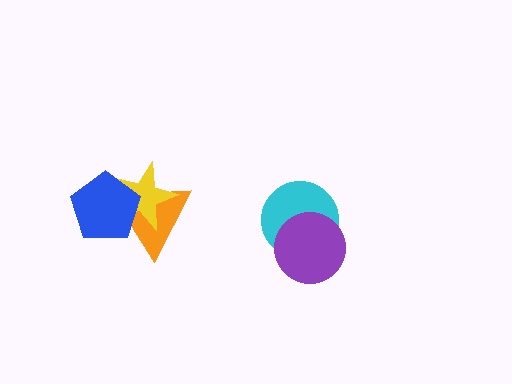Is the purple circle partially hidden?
No, no other shape covers it.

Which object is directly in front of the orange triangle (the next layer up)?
The yellow star is directly in front of the orange triangle.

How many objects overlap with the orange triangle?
2 objects overlap with the orange triangle.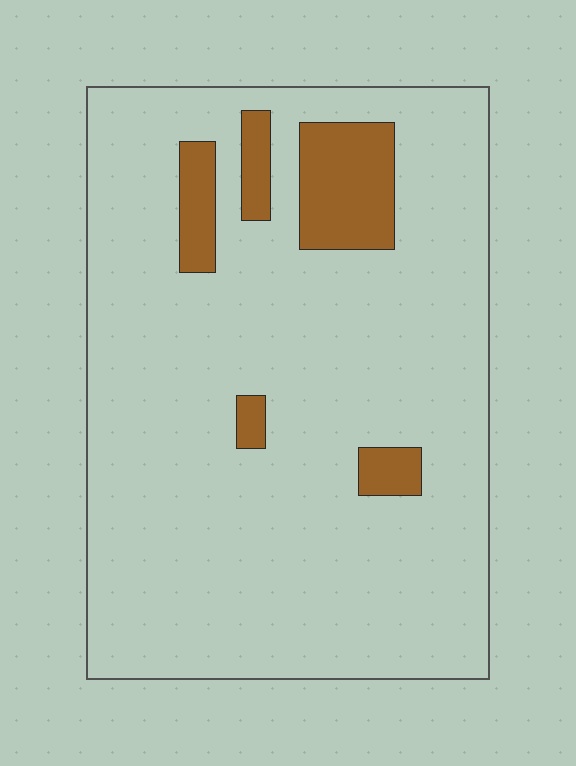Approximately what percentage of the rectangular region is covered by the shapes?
Approximately 10%.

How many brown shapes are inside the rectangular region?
5.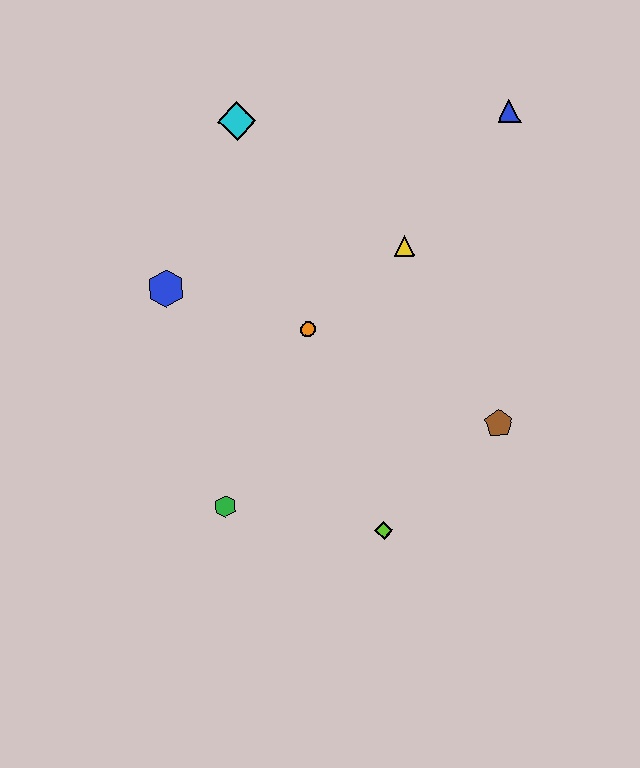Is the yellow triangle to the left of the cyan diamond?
No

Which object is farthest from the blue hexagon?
The blue triangle is farthest from the blue hexagon.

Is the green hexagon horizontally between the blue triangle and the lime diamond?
No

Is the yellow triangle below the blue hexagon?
No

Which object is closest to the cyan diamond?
The blue hexagon is closest to the cyan diamond.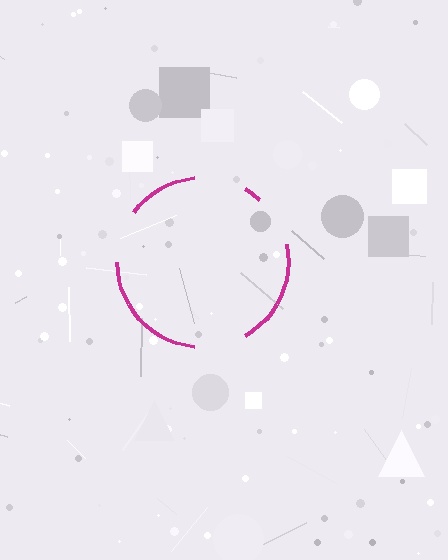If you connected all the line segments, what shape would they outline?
They would outline a circle.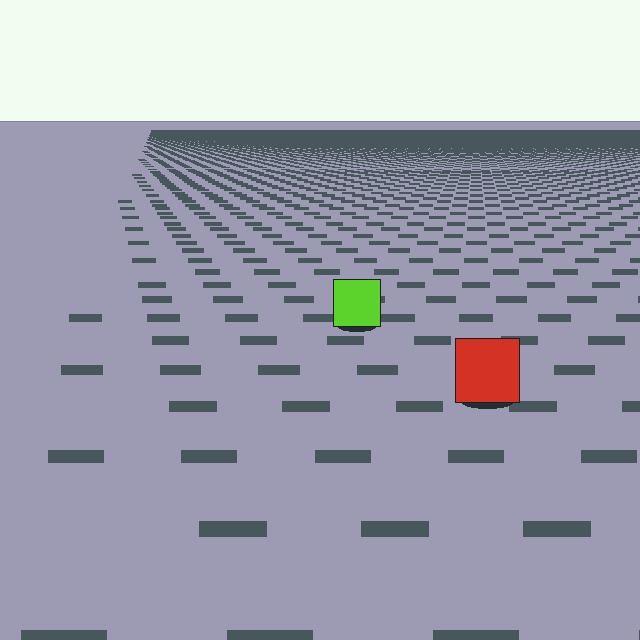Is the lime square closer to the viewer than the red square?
No. The red square is closer — you can tell from the texture gradient: the ground texture is coarser near it.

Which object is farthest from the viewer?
The lime square is farthest from the viewer. It appears smaller and the ground texture around it is denser.